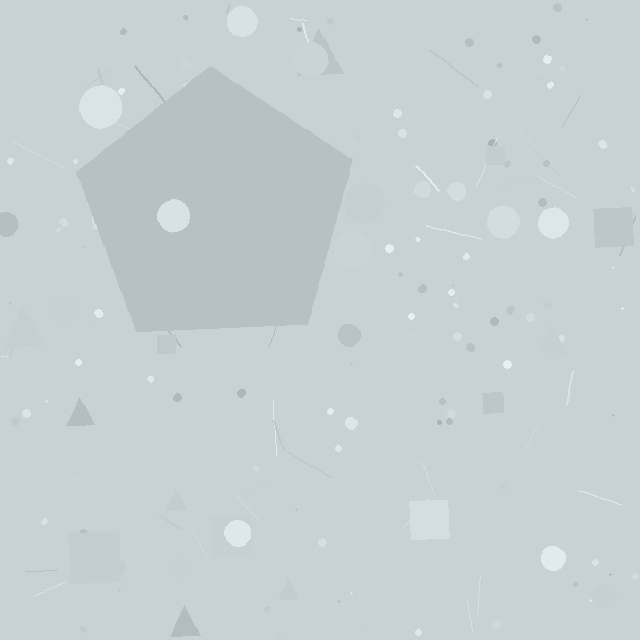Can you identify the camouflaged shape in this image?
The camouflaged shape is a pentagon.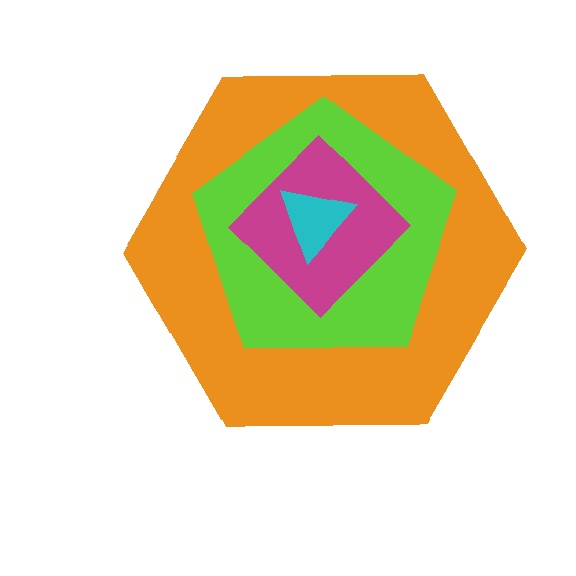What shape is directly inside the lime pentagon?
The magenta diamond.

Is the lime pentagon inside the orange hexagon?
Yes.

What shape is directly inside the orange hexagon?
The lime pentagon.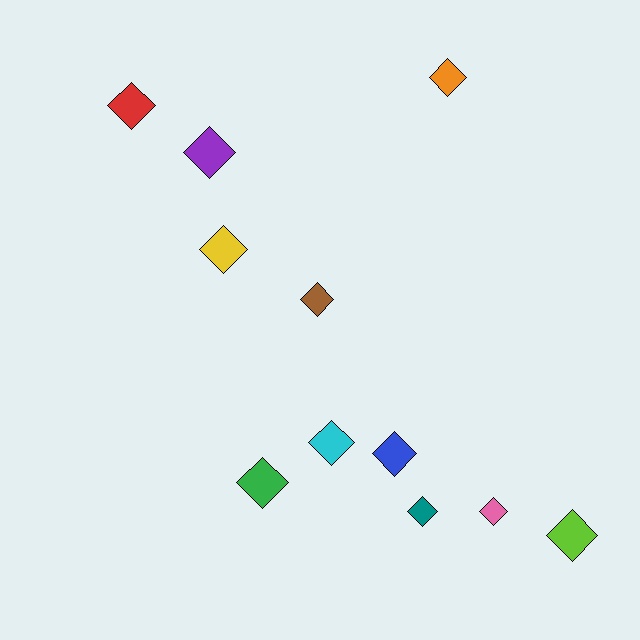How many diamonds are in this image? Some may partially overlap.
There are 11 diamonds.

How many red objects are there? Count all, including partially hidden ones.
There is 1 red object.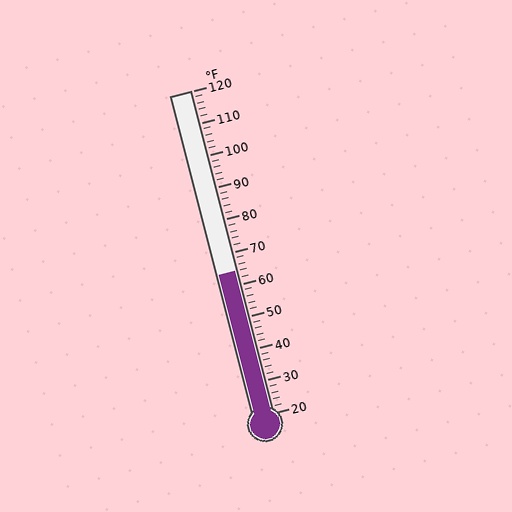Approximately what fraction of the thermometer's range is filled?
The thermometer is filled to approximately 45% of its range.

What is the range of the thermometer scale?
The thermometer scale ranges from 20°F to 120°F.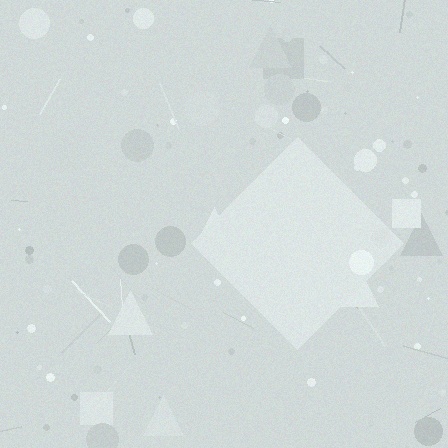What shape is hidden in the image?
A diamond is hidden in the image.